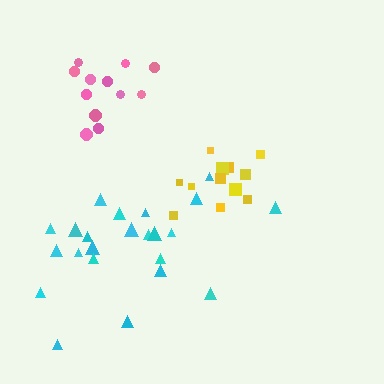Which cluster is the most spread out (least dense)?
Cyan.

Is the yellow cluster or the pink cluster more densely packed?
Yellow.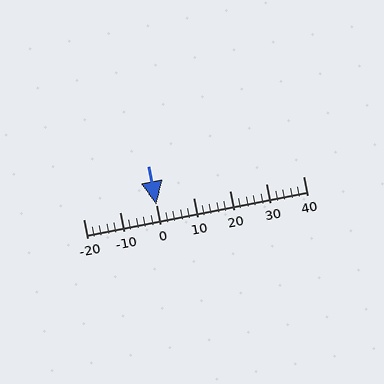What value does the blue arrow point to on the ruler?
The blue arrow points to approximately 0.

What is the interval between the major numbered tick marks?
The major tick marks are spaced 10 units apart.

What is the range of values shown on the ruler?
The ruler shows values from -20 to 40.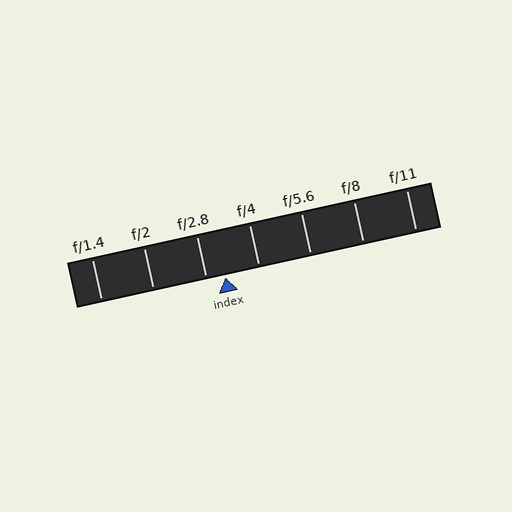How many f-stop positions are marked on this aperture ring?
There are 7 f-stop positions marked.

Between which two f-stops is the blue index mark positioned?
The index mark is between f/2.8 and f/4.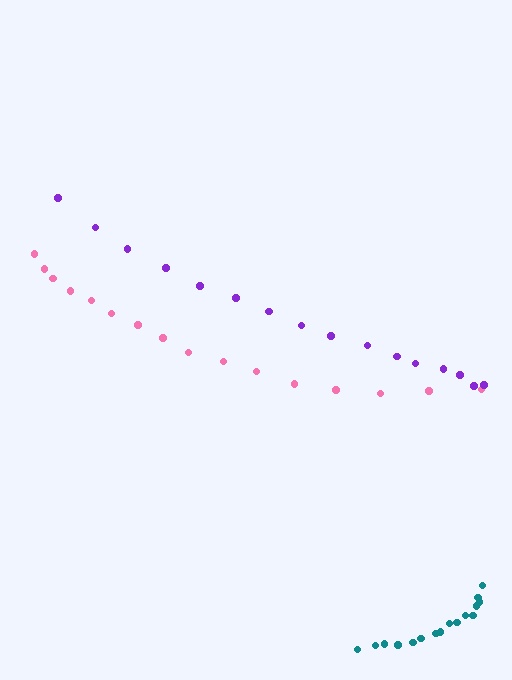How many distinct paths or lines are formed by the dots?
There are 3 distinct paths.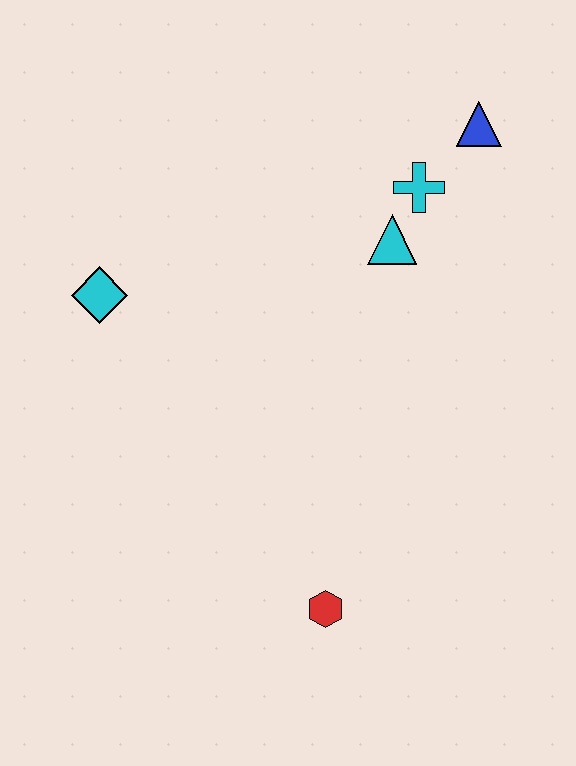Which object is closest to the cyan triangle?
The cyan cross is closest to the cyan triangle.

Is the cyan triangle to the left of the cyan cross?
Yes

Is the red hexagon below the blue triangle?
Yes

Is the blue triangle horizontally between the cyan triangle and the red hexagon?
No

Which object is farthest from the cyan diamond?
The blue triangle is farthest from the cyan diamond.